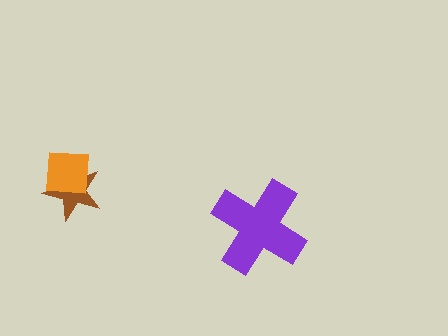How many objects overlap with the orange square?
1 object overlaps with the orange square.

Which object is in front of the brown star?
The orange square is in front of the brown star.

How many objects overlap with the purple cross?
0 objects overlap with the purple cross.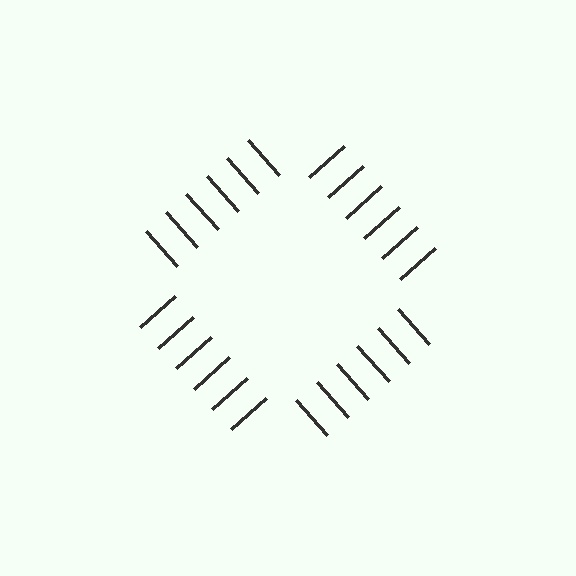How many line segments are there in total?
24 — 6 along each of the 4 edges.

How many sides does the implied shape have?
4 sides — the line-ends trace a square.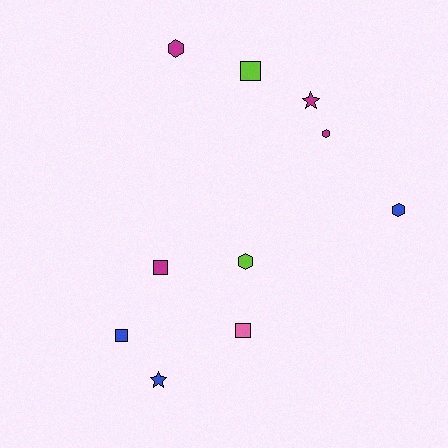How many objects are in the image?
There are 10 objects.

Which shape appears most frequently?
Hexagon, with 4 objects.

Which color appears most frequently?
Magenta, with 4 objects.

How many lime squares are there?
There is 1 lime square.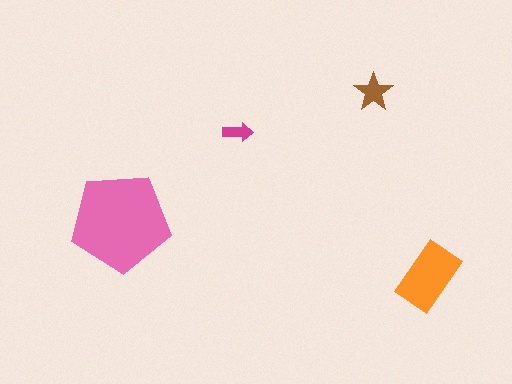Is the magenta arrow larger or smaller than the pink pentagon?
Smaller.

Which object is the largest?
The pink pentagon.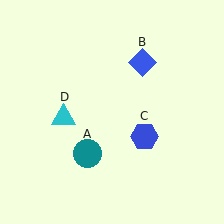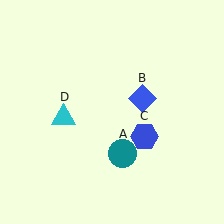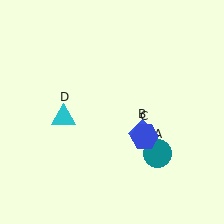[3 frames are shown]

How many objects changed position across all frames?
2 objects changed position: teal circle (object A), blue diamond (object B).